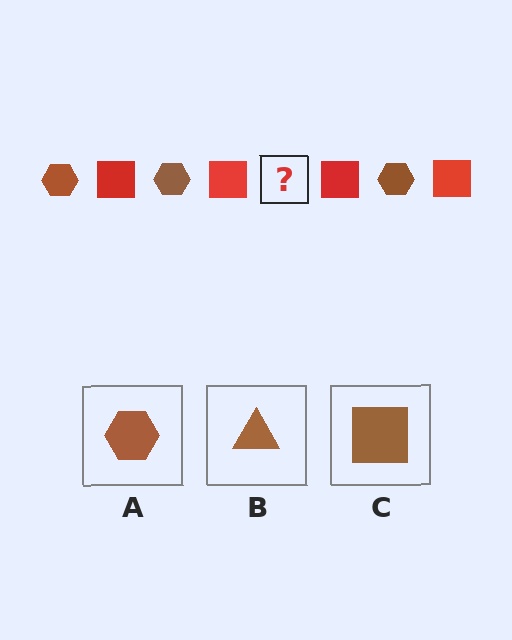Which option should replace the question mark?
Option A.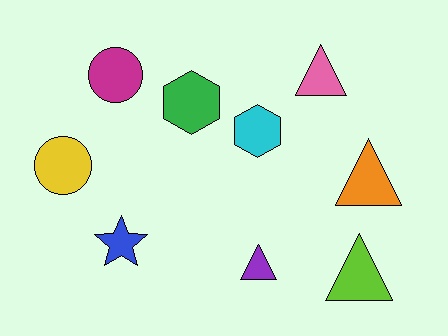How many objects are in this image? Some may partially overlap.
There are 9 objects.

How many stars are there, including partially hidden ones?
There is 1 star.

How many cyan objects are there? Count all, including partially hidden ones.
There is 1 cyan object.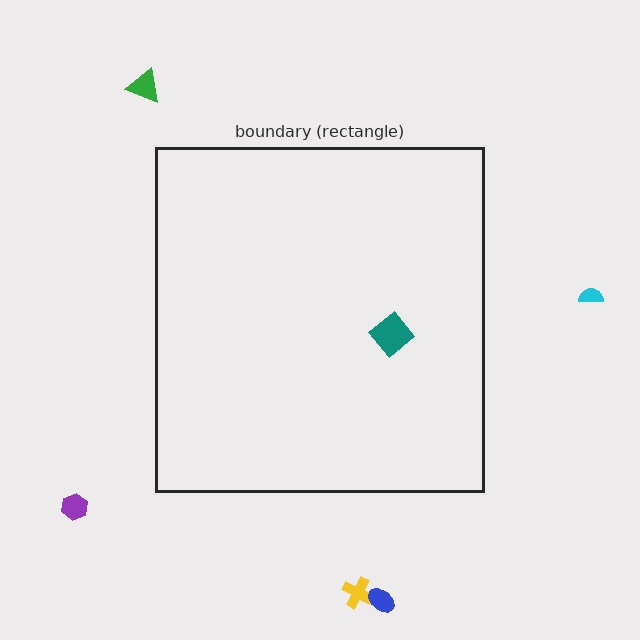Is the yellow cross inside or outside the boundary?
Outside.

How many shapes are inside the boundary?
1 inside, 5 outside.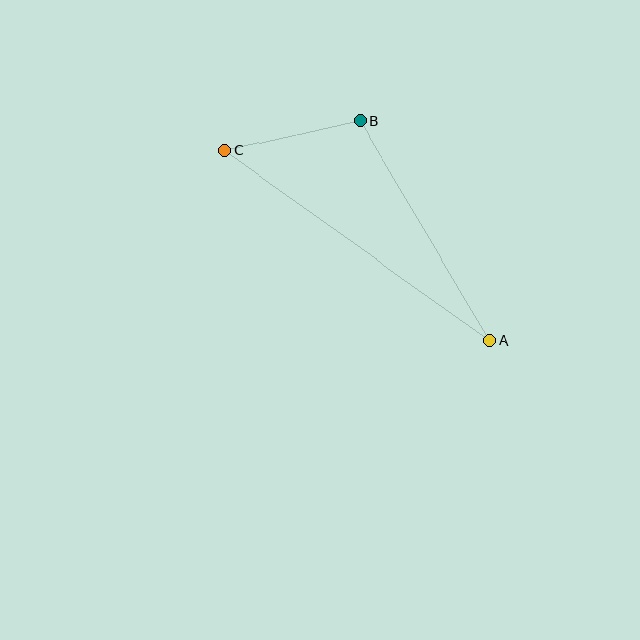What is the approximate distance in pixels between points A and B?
The distance between A and B is approximately 255 pixels.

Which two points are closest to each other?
Points B and C are closest to each other.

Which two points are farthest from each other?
Points A and C are farthest from each other.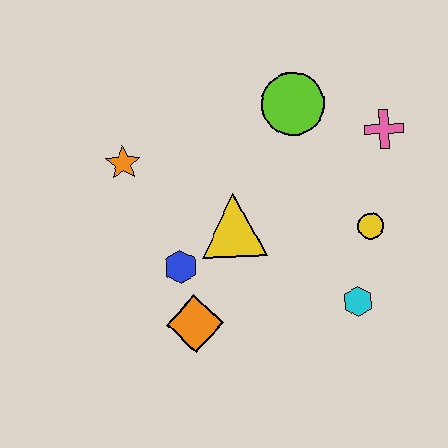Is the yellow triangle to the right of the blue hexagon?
Yes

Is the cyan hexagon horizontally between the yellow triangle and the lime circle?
No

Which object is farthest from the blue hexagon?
The pink cross is farthest from the blue hexagon.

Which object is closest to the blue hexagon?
The orange diamond is closest to the blue hexagon.